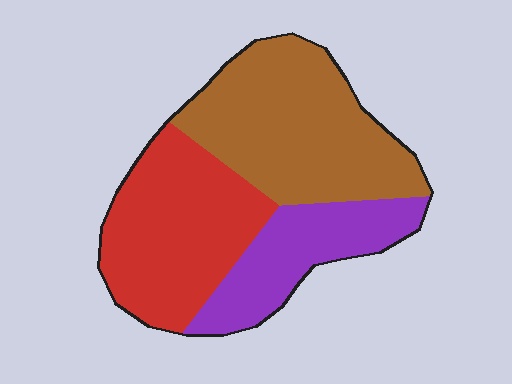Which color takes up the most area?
Brown, at roughly 40%.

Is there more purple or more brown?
Brown.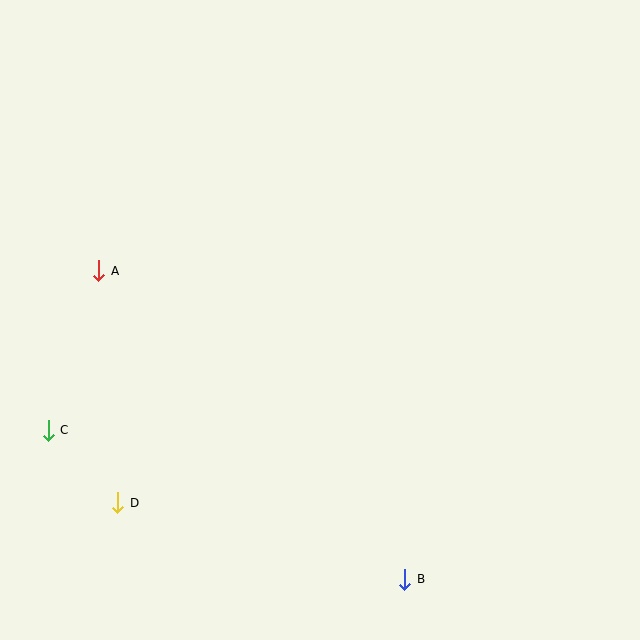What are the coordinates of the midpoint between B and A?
The midpoint between B and A is at (252, 425).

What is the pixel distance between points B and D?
The distance between B and D is 297 pixels.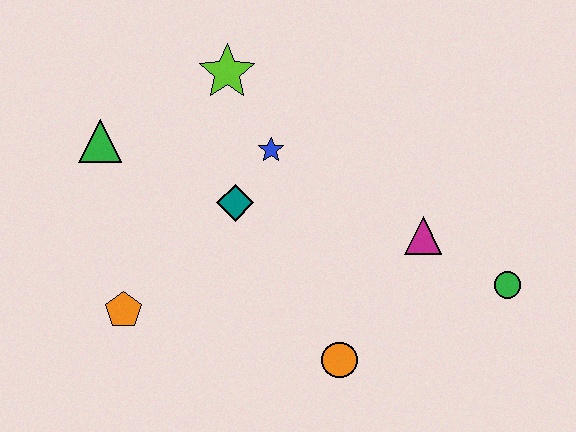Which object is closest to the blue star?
The teal diamond is closest to the blue star.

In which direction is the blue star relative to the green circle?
The blue star is to the left of the green circle.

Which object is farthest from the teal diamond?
The green circle is farthest from the teal diamond.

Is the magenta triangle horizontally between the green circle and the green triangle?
Yes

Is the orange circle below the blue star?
Yes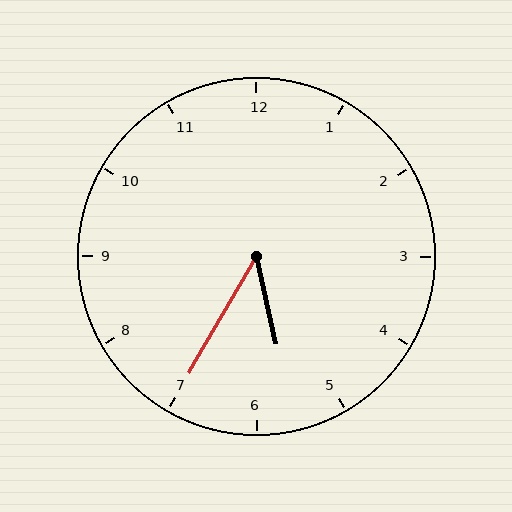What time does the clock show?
5:35.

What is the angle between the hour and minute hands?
Approximately 42 degrees.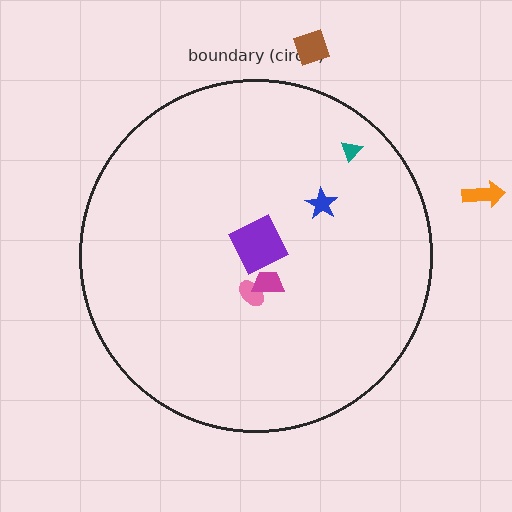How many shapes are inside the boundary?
5 inside, 2 outside.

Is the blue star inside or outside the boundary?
Inside.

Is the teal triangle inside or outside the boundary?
Inside.